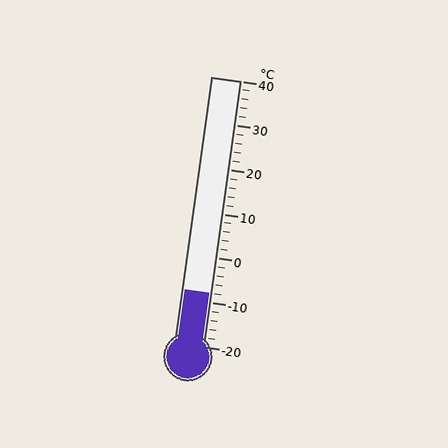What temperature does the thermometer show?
The thermometer shows approximately -8°C.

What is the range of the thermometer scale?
The thermometer scale ranges from -20°C to 40°C.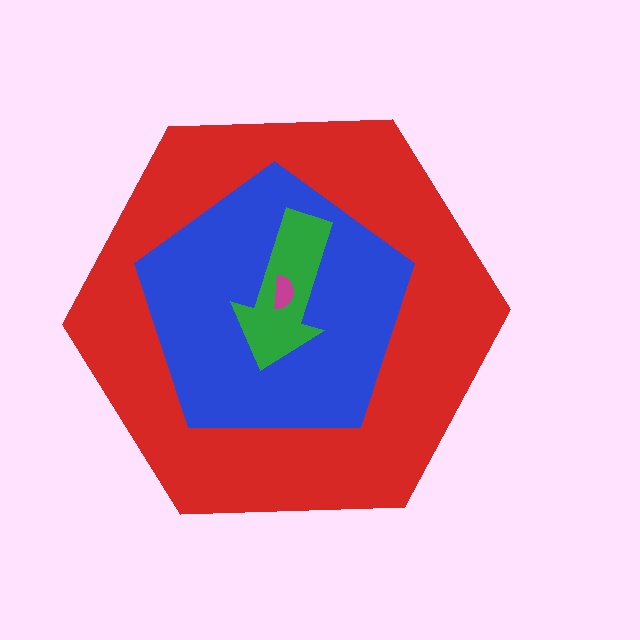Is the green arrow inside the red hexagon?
Yes.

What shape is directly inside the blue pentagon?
The green arrow.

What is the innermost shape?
The magenta semicircle.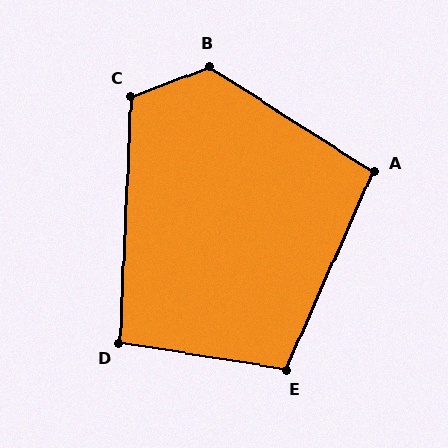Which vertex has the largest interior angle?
B, at approximately 127 degrees.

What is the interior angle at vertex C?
Approximately 113 degrees (obtuse).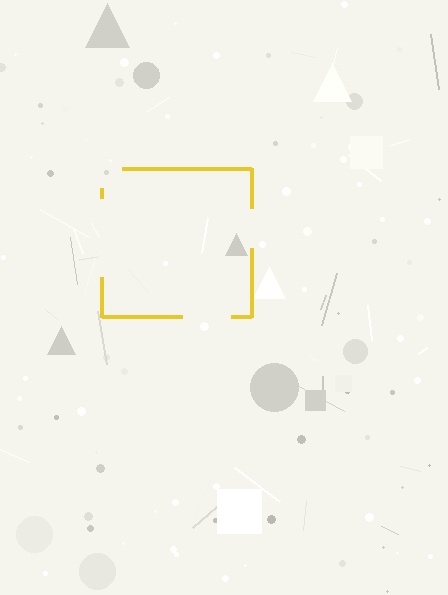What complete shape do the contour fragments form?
The contour fragments form a square.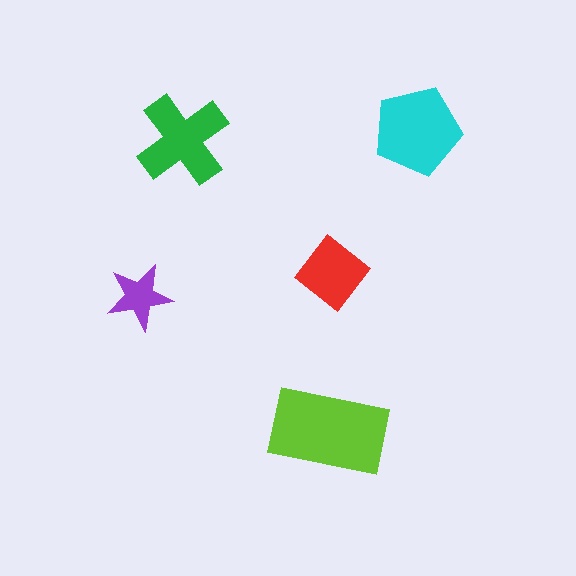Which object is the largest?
The lime rectangle.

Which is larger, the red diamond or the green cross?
The green cross.